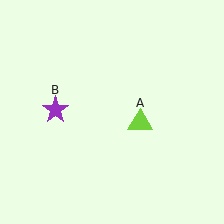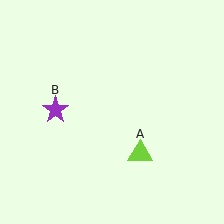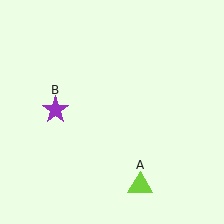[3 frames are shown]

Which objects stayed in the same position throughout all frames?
Purple star (object B) remained stationary.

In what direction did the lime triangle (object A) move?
The lime triangle (object A) moved down.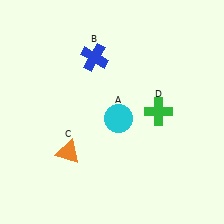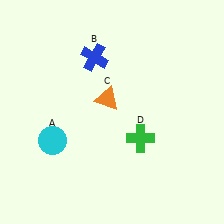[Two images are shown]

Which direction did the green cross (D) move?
The green cross (D) moved down.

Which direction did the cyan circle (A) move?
The cyan circle (A) moved left.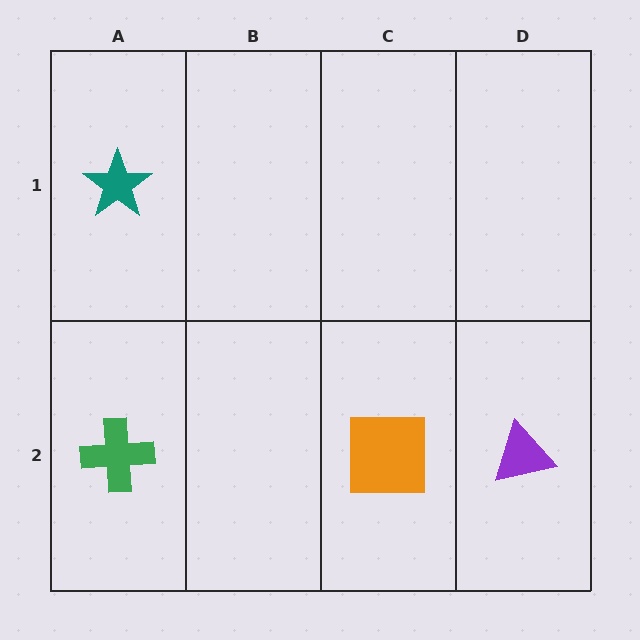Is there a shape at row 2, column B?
No, that cell is empty.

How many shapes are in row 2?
3 shapes.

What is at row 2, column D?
A purple triangle.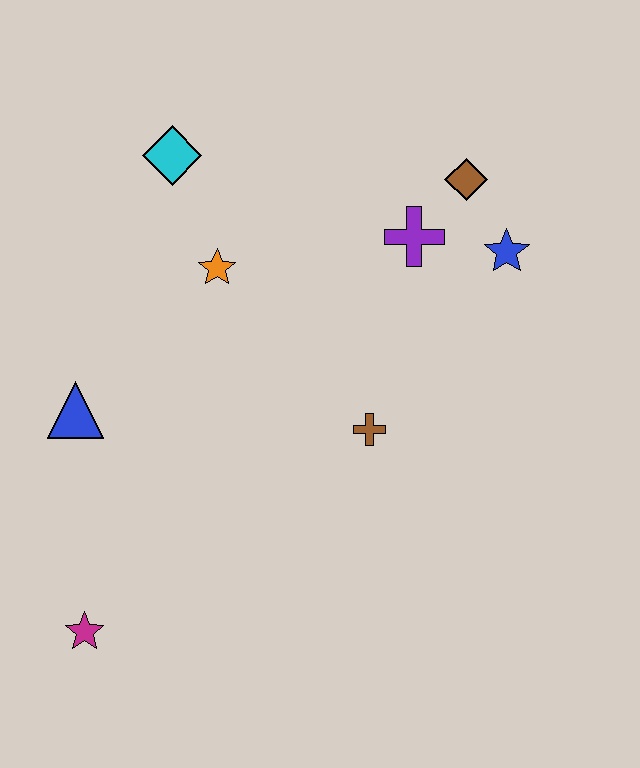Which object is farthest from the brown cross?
The magenta star is farthest from the brown cross.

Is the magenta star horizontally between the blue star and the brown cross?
No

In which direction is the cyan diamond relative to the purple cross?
The cyan diamond is to the left of the purple cross.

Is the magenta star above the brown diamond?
No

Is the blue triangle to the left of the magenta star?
Yes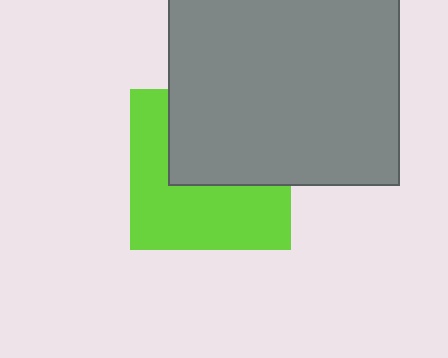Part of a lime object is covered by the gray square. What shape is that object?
It is a square.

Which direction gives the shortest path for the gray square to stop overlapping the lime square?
Moving up gives the shortest separation.